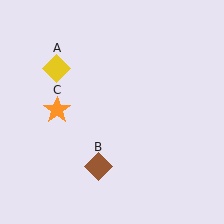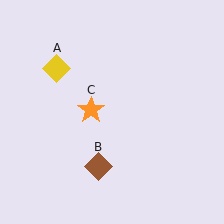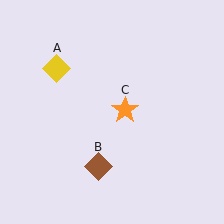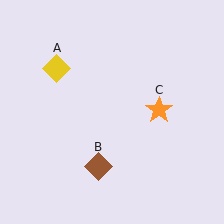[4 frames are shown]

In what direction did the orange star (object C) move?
The orange star (object C) moved right.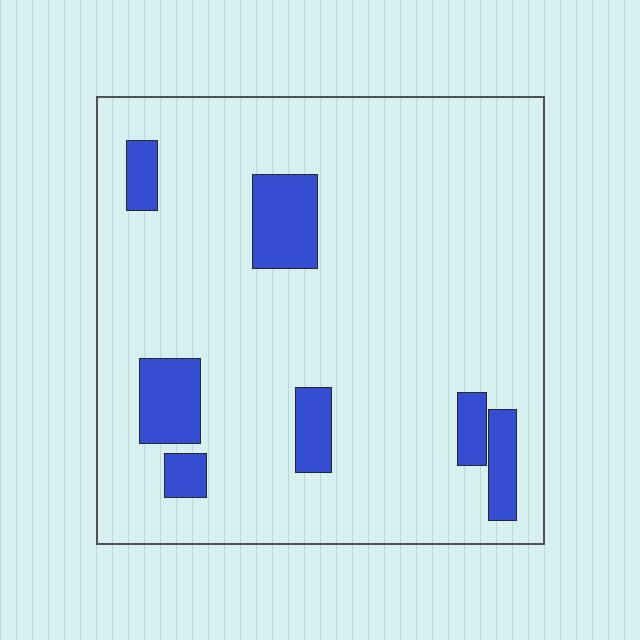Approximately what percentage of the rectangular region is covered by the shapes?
Approximately 10%.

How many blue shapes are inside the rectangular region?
7.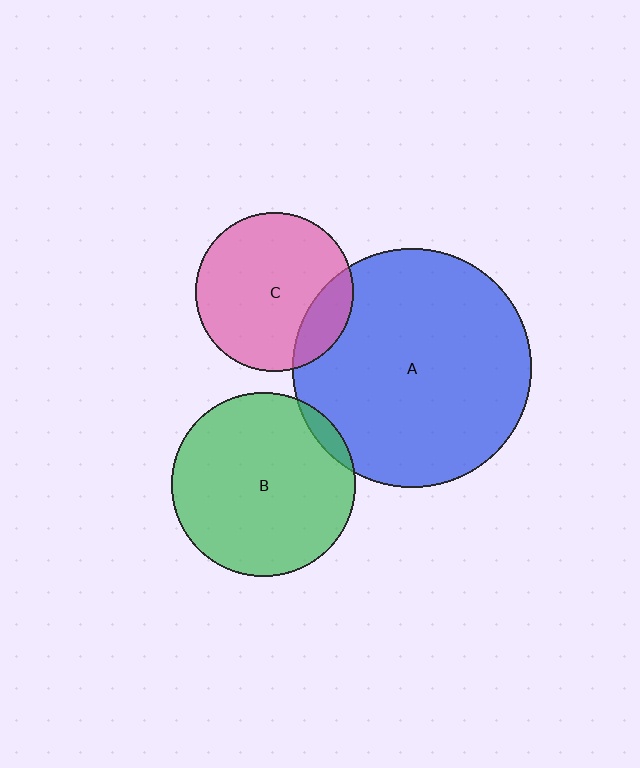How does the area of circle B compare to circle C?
Approximately 1.3 times.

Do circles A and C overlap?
Yes.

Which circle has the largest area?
Circle A (blue).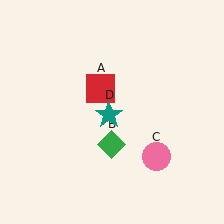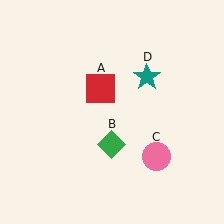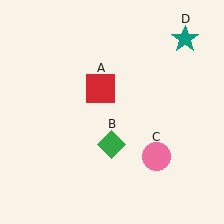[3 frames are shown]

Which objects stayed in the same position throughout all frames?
Red square (object A) and green diamond (object B) and pink circle (object C) remained stationary.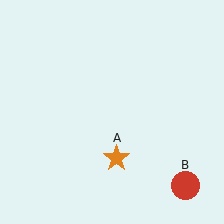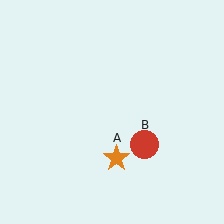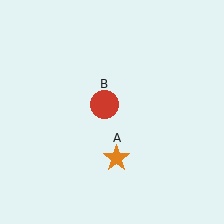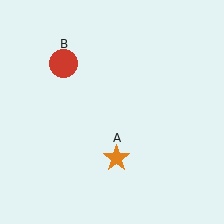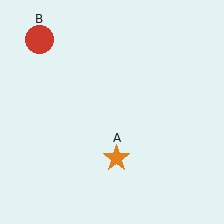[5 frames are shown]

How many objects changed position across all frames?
1 object changed position: red circle (object B).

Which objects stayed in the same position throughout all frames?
Orange star (object A) remained stationary.